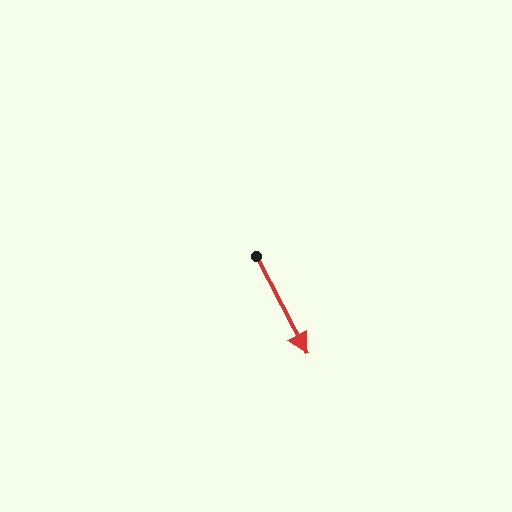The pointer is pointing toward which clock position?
Roughly 5 o'clock.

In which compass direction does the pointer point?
Southeast.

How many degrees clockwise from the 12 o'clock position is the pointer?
Approximately 153 degrees.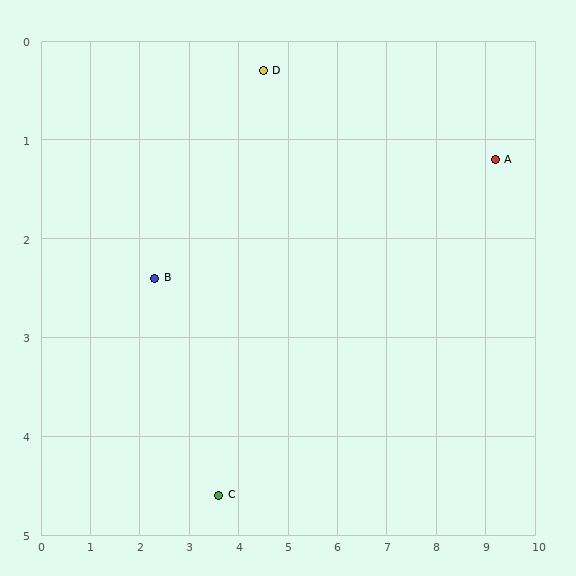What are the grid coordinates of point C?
Point C is at approximately (3.6, 4.6).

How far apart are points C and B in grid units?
Points C and B are about 2.6 grid units apart.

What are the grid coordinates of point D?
Point D is at approximately (4.5, 0.3).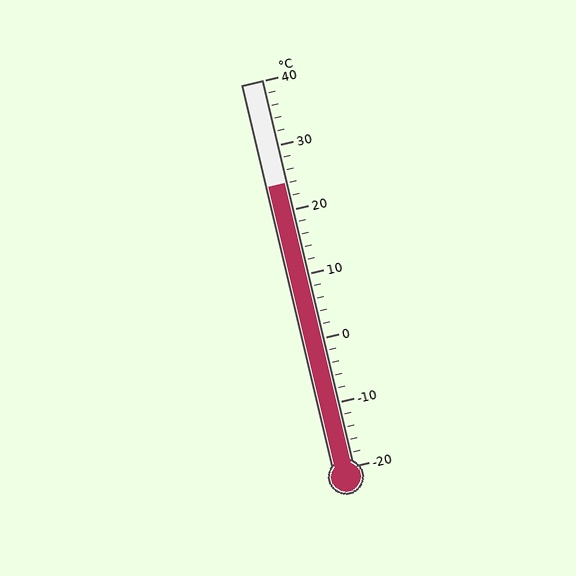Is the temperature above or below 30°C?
The temperature is below 30°C.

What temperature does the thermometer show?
The thermometer shows approximately 24°C.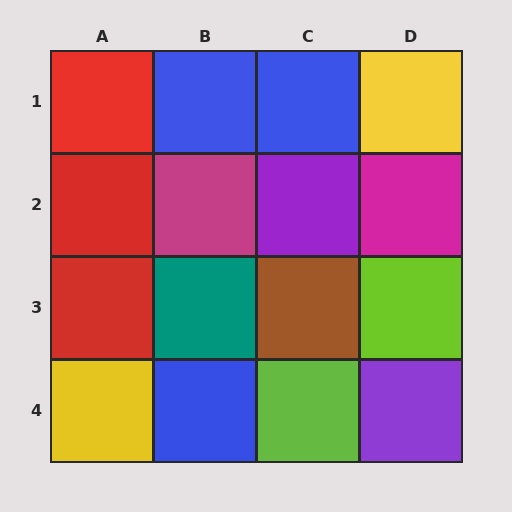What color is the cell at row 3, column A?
Red.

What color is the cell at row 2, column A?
Red.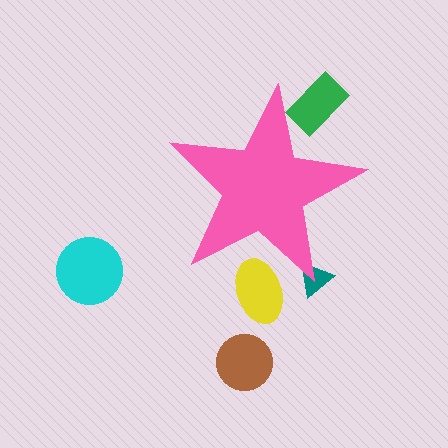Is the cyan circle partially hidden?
No, the cyan circle is fully visible.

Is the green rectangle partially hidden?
Yes, the green rectangle is partially hidden behind the pink star.